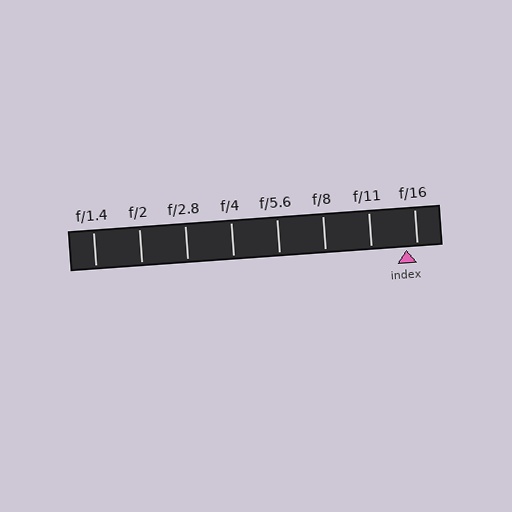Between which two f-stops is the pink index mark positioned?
The index mark is between f/11 and f/16.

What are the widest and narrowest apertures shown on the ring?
The widest aperture shown is f/1.4 and the narrowest is f/16.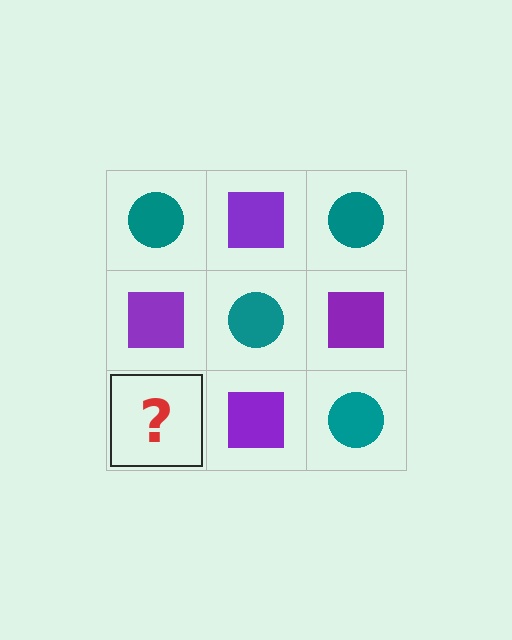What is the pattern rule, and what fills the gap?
The rule is that it alternates teal circle and purple square in a checkerboard pattern. The gap should be filled with a teal circle.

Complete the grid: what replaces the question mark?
The question mark should be replaced with a teal circle.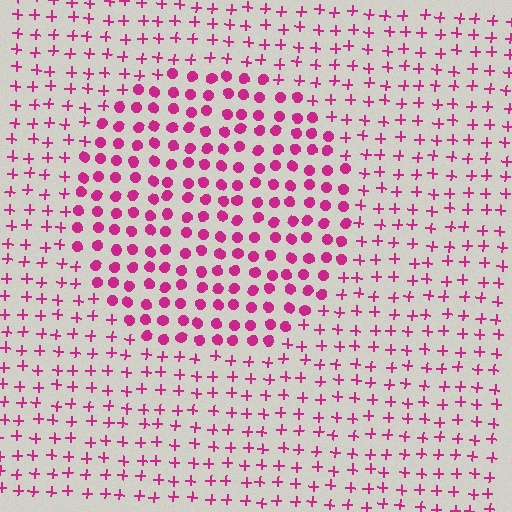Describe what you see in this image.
The image is filled with small magenta elements arranged in a uniform grid. A circle-shaped region contains circles, while the surrounding area contains plus signs. The boundary is defined purely by the change in element shape.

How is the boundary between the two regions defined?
The boundary is defined by a change in element shape: circles inside vs. plus signs outside. All elements share the same color and spacing.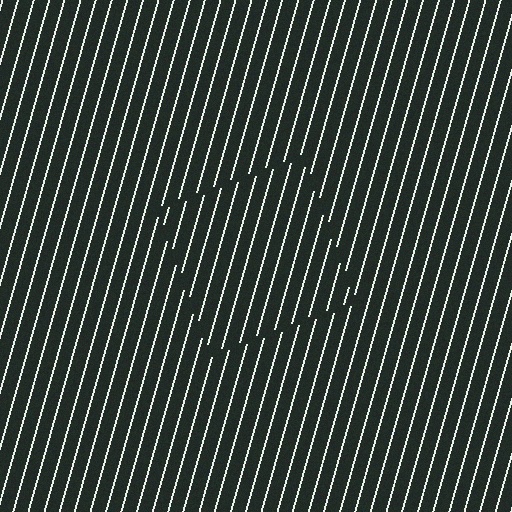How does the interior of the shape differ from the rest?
The interior of the shape contains the same grating, shifted by half a period — the contour is defined by the phase discontinuity where line-ends from the inner and outer gratings abut.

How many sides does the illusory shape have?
4 sides — the line-ends trace a square.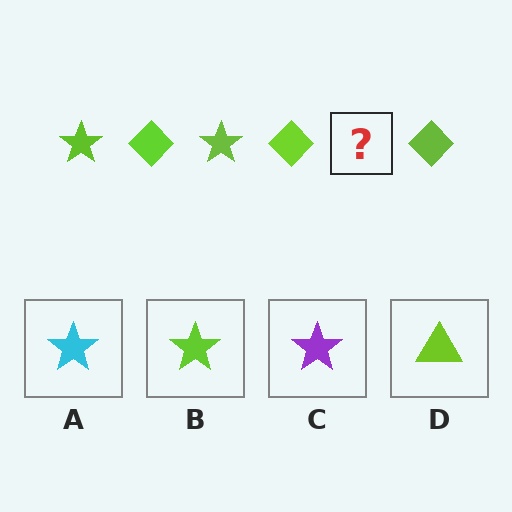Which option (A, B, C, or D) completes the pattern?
B.